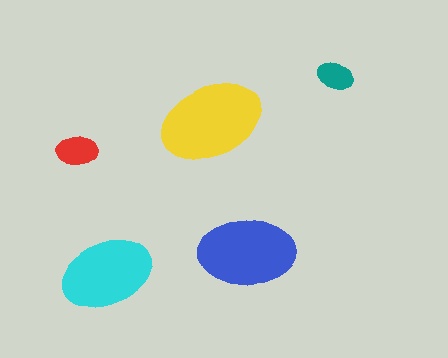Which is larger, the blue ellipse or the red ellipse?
The blue one.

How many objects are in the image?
There are 5 objects in the image.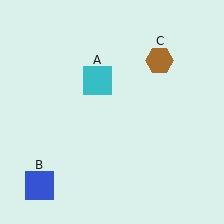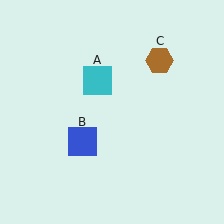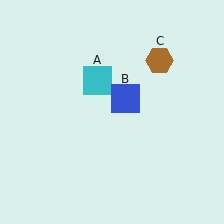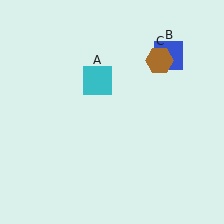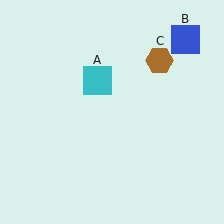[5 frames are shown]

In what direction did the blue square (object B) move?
The blue square (object B) moved up and to the right.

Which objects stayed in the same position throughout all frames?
Cyan square (object A) and brown hexagon (object C) remained stationary.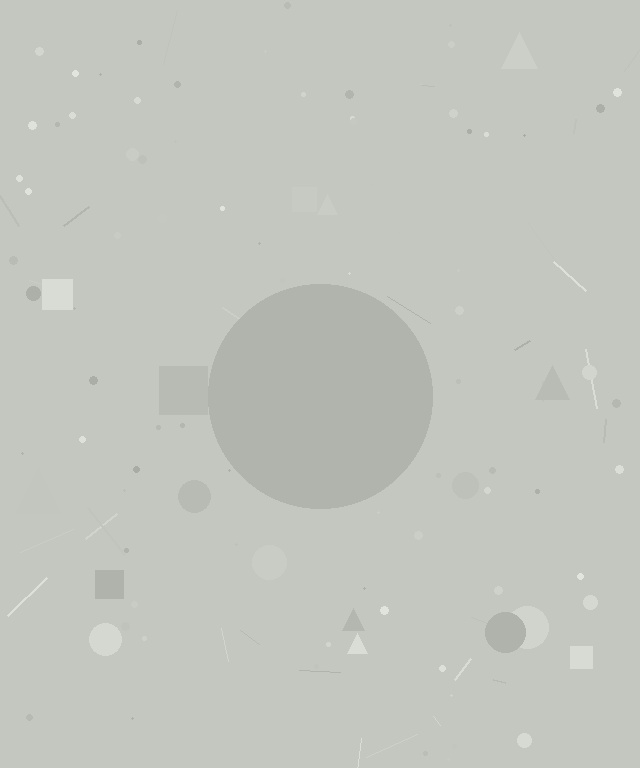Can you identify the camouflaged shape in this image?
The camouflaged shape is a circle.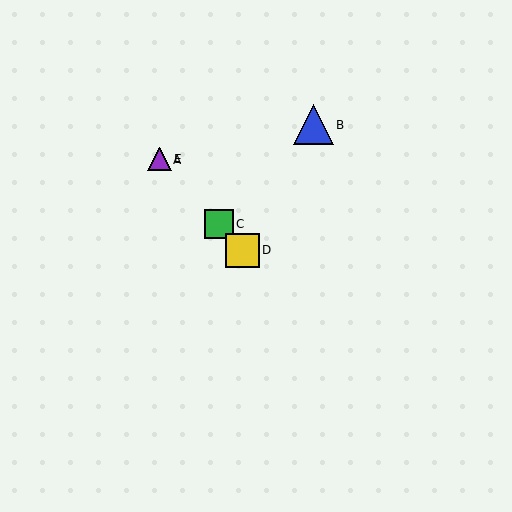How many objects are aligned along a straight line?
4 objects (A, C, D, E) are aligned along a straight line.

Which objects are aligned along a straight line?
Objects A, C, D, E are aligned along a straight line.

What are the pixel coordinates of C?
Object C is at (219, 224).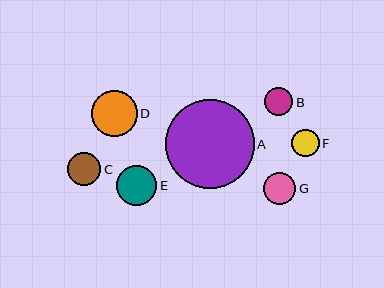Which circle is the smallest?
Circle F is the smallest with a size of approximately 28 pixels.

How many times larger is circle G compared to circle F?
Circle G is approximately 1.2 times the size of circle F.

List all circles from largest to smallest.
From largest to smallest: A, D, E, C, G, B, F.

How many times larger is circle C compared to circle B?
Circle C is approximately 1.2 times the size of circle B.